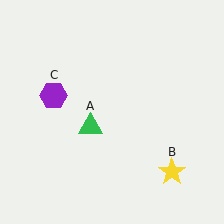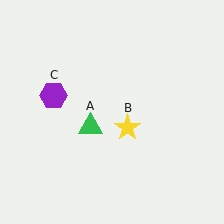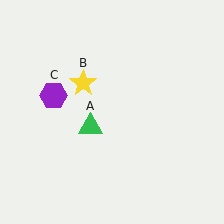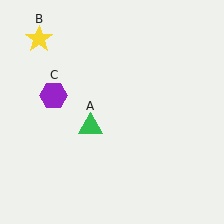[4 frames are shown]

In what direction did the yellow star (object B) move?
The yellow star (object B) moved up and to the left.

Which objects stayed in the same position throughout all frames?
Green triangle (object A) and purple hexagon (object C) remained stationary.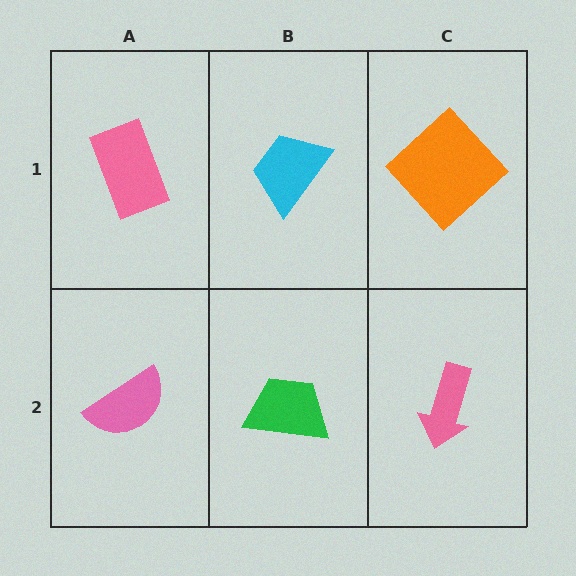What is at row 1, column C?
An orange diamond.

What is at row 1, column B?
A cyan trapezoid.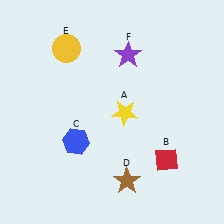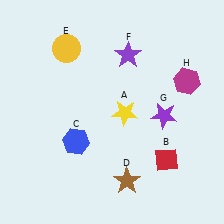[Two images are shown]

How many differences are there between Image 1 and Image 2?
There are 2 differences between the two images.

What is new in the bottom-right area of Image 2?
A purple star (G) was added in the bottom-right area of Image 2.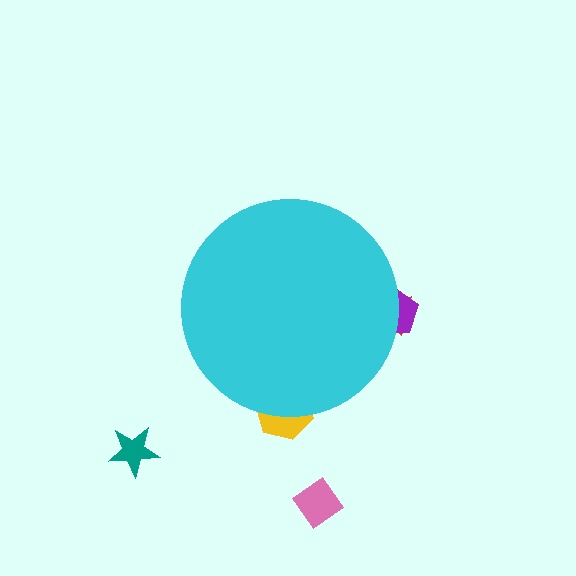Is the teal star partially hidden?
No, the teal star is fully visible.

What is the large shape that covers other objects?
A cyan circle.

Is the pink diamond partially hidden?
No, the pink diamond is fully visible.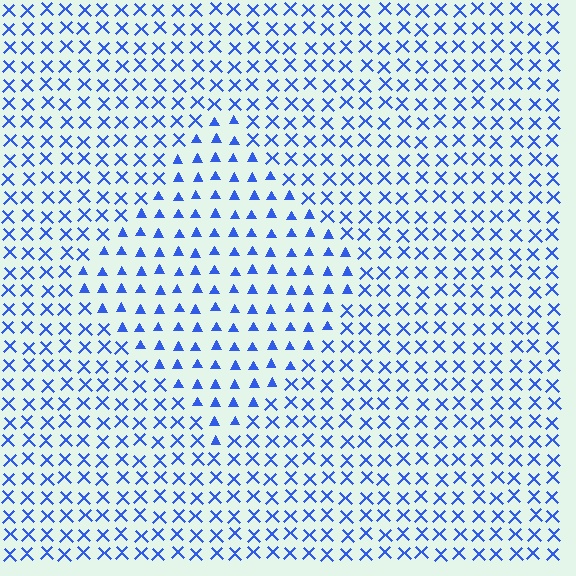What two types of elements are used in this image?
The image uses triangles inside the diamond region and X marks outside it.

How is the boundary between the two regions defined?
The boundary is defined by a change in element shape: triangles inside vs. X marks outside. All elements share the same color and spacing.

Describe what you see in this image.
The image is filled with small blue elements arranged in a uniform grid. A diamond-shaped region contains triangles, while the surrounding area contains X marks. The boundary is defined purely by the change in element shape.